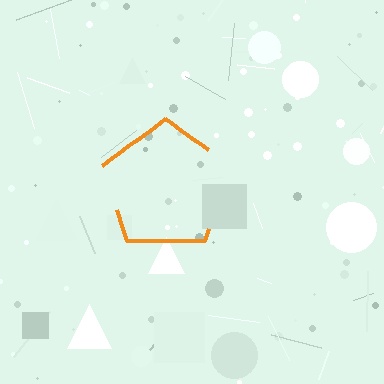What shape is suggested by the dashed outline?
The dashed outline suggests a pentagon.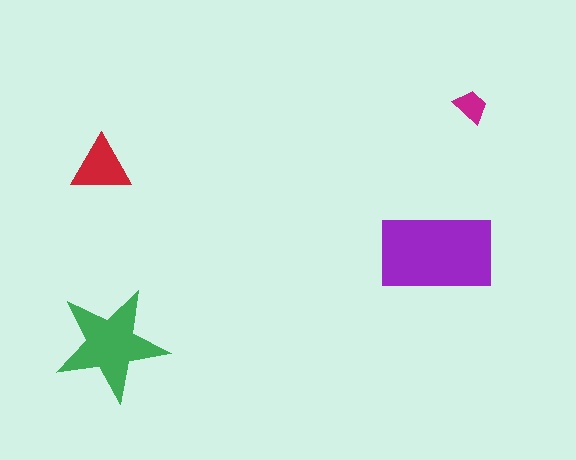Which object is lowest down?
The green star is bottommost.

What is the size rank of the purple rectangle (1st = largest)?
1st.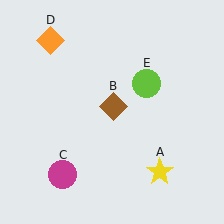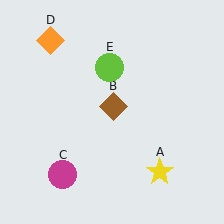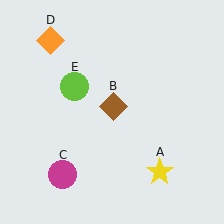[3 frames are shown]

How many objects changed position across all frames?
1 object changed position: lime circle (object E).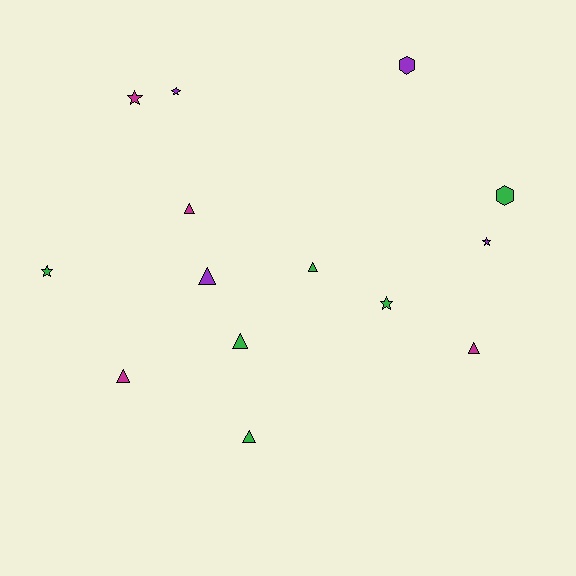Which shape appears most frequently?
Triangle, with 7 objects.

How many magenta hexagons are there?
There are no magenta hexagons.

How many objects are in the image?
There are 14 objects.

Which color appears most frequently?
Green, with 6 objects.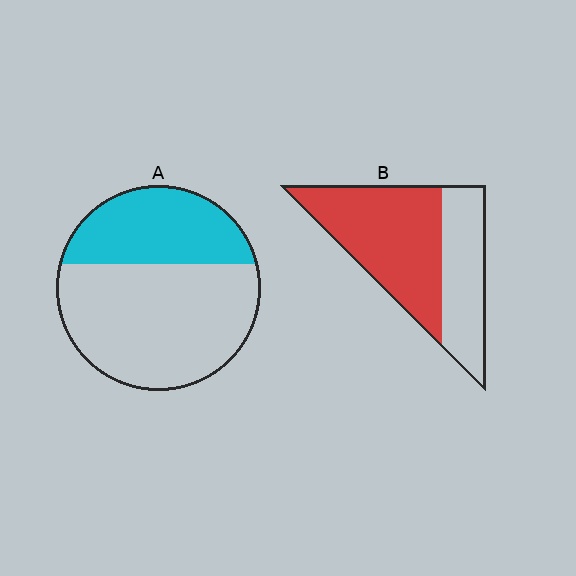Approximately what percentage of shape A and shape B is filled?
A is approximately 35% and B is approximately 60%.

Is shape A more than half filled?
No.